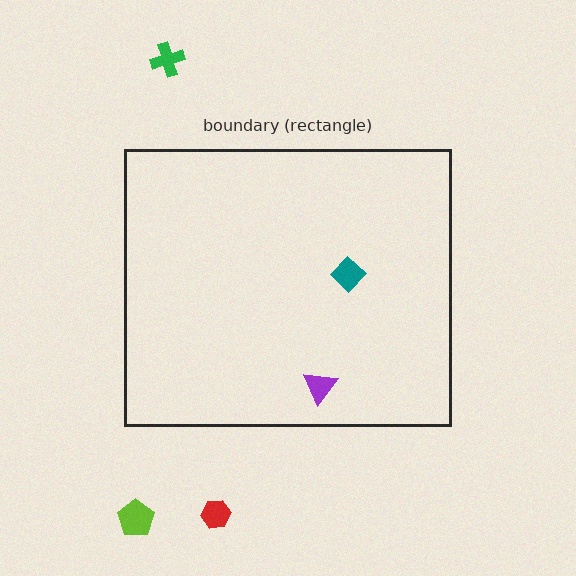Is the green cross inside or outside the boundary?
Outside.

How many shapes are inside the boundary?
2 inside, 3 outside.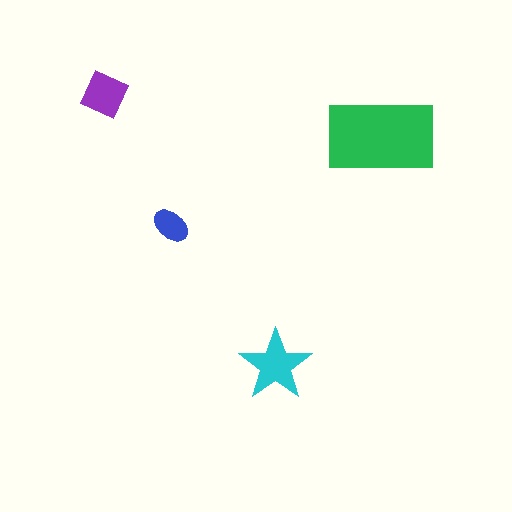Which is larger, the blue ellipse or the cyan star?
The cyan star.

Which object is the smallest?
The blue ellipse.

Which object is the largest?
The green rectangle.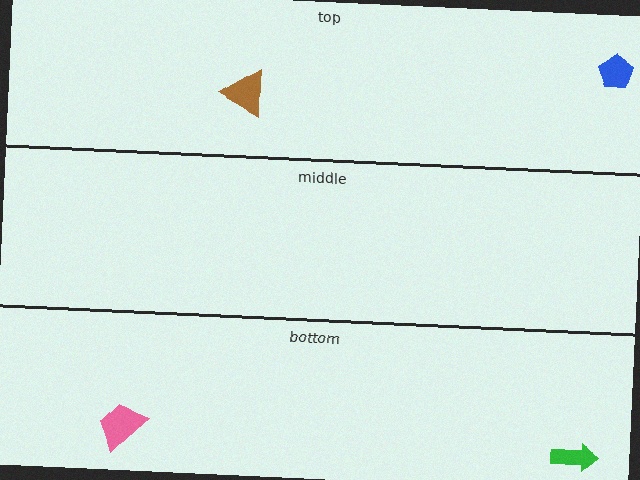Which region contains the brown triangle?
The top region.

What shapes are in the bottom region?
The green arrow, the pink trapezoid.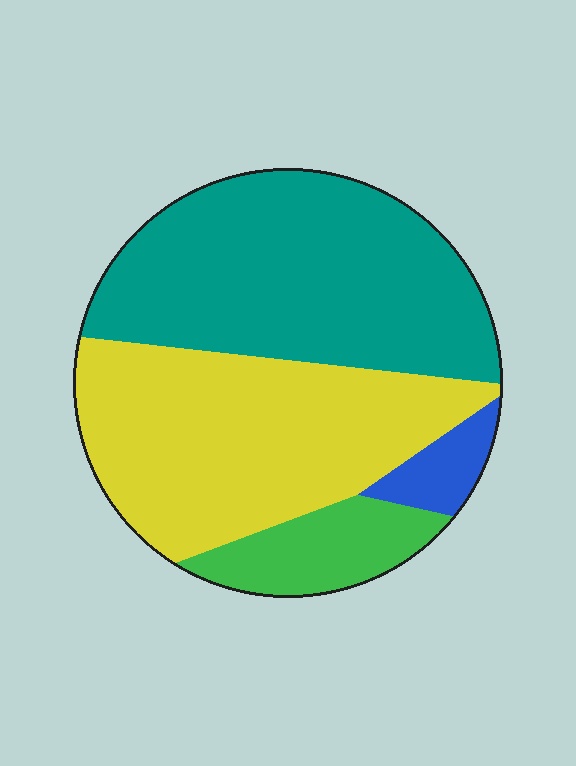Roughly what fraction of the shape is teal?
Teal covers around 45% of the shape.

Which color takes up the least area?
Blue, at roughly 5%.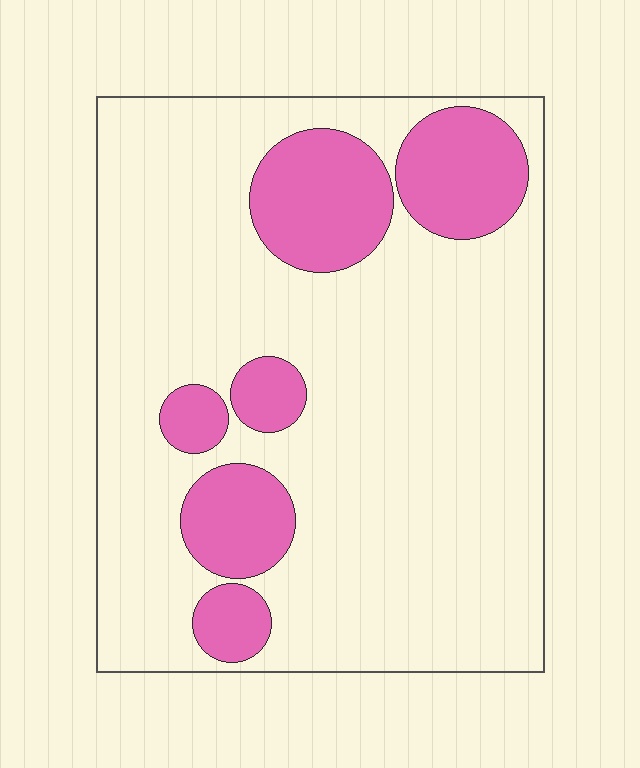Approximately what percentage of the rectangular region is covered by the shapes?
Approximately 20%.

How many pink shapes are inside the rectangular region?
6.